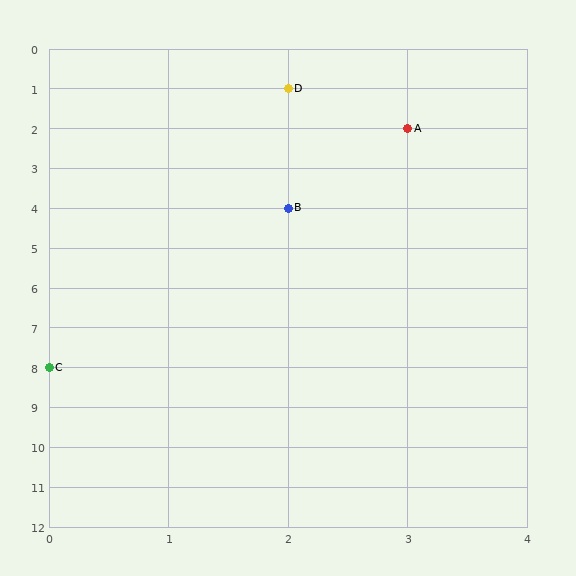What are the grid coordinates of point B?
Point B is at grid coordinates (2, 4).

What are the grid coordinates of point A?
Point A is at grid coordinates (3, 2).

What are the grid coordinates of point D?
Point D is at grid coordinates (2, 1).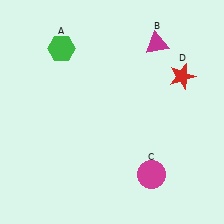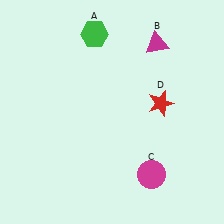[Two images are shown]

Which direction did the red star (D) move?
The red star (D) moved down.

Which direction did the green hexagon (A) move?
The green hexagon (A) moved right.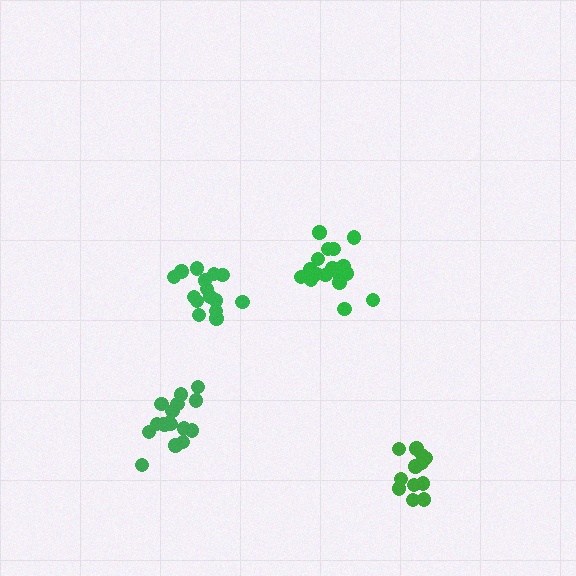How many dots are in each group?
Group 1: 15 dots, Group 2: 17 dots, Group 3: 18 dots, Group 4: 12 dots (62 total).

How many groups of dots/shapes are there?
There are 4 groups.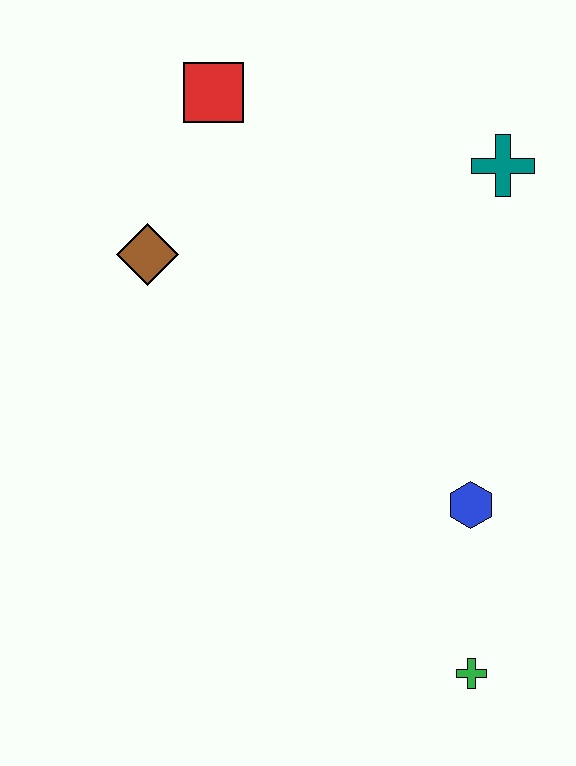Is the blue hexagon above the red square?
No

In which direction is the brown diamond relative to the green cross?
The brown diamond is above the green cross.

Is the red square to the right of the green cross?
No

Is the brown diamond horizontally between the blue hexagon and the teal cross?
No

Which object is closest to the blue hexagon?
The green cross is closest to the blue hexagon.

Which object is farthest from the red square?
The green cross is farthest from the red square.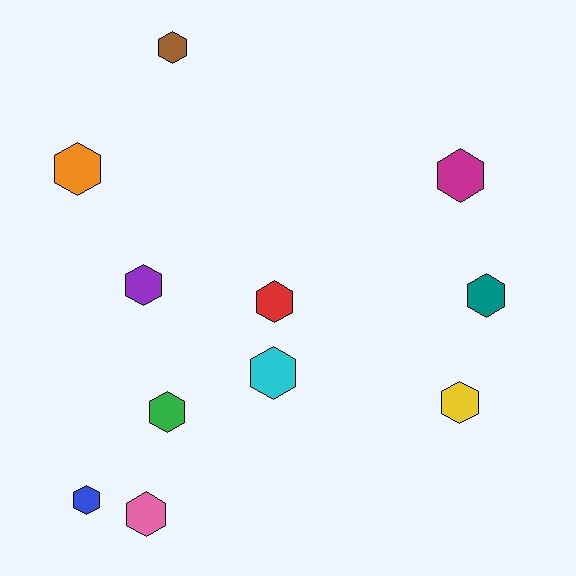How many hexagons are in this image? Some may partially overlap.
There are 11 hexagons.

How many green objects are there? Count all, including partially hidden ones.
There is 1 green object.